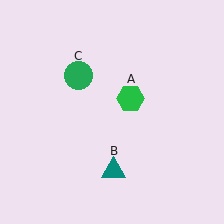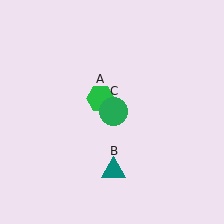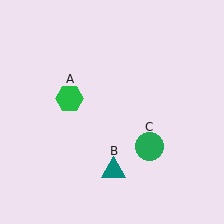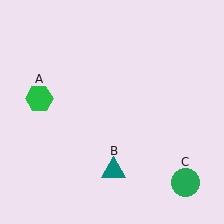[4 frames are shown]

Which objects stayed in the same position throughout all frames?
Teal triangle (object B) remained stationary.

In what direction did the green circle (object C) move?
The green circle (object C) moved down and to the right.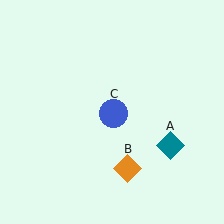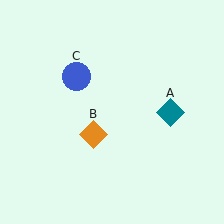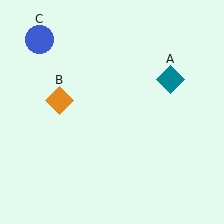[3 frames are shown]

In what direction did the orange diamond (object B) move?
The orange diamond (object B) moved up and to the left.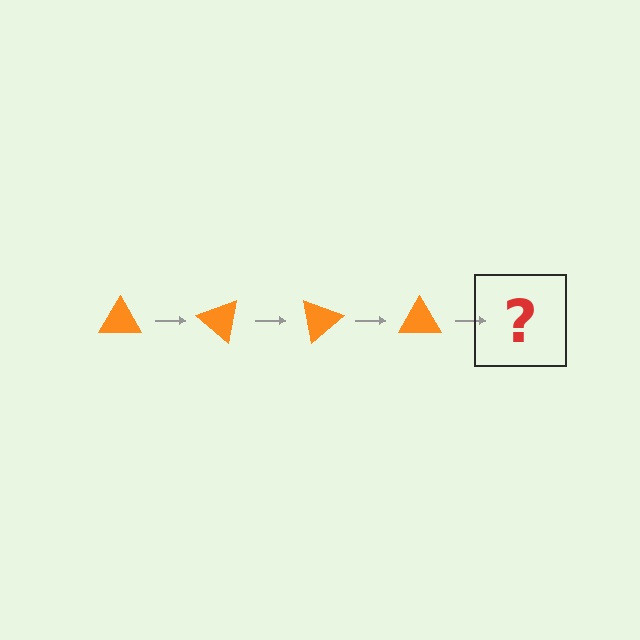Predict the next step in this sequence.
The next step is an orange triangle rotated 160 degrees.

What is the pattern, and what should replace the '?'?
The pattern is that the triangle rotates 40 degrees each step. The '?' should be an orange triangle rotated 160 degrees.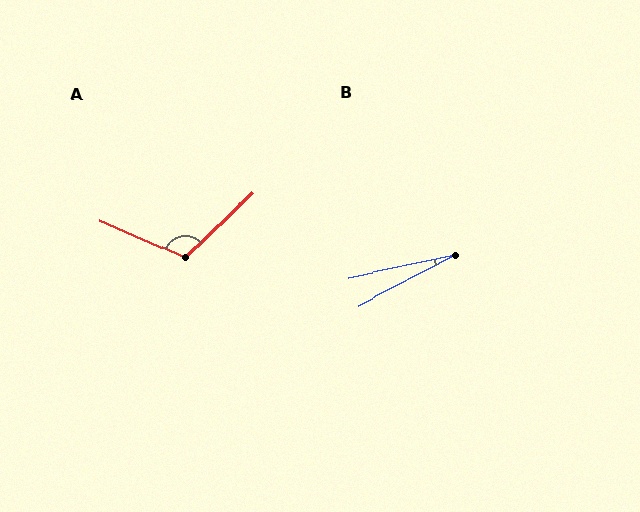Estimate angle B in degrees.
Approximately 16 degrees.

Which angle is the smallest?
B, at approximately 16 degrees.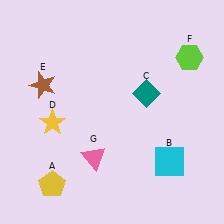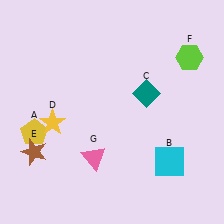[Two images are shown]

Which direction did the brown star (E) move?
The brown star (E) moved down.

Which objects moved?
The objects that moved are: the yellow pentagon (A), the brown star (E).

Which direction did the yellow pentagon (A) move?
The yellow pentagon (A) moved up.